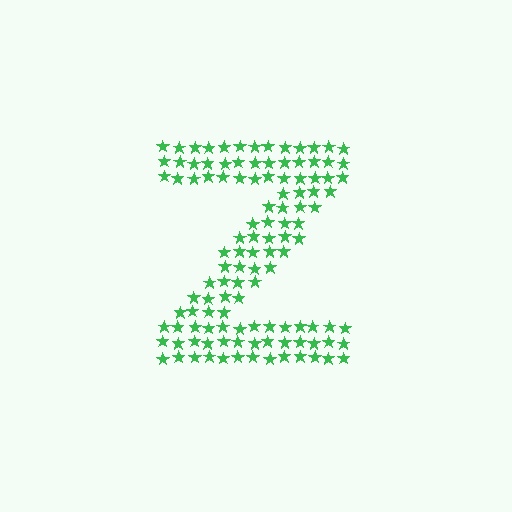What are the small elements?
The small elements are stars.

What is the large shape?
The large shape is the letter Z.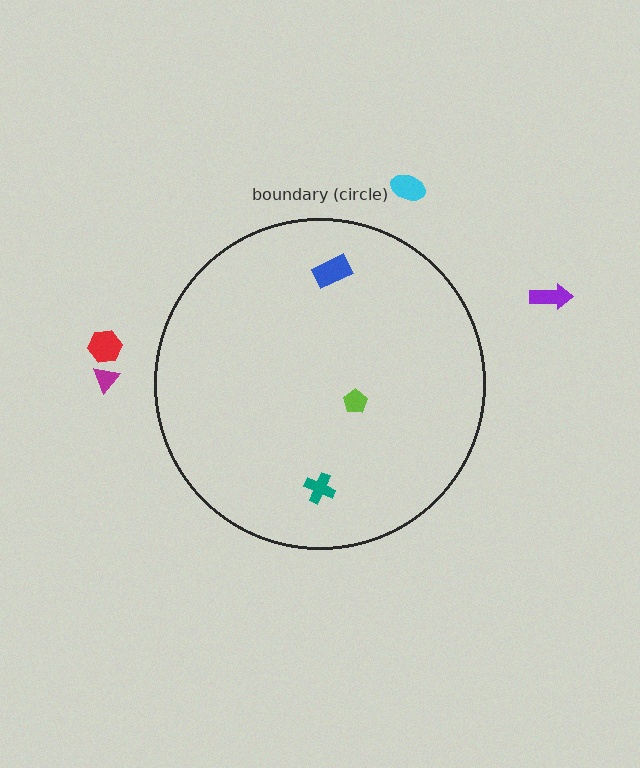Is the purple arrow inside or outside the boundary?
Outside.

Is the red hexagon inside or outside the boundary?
Outside.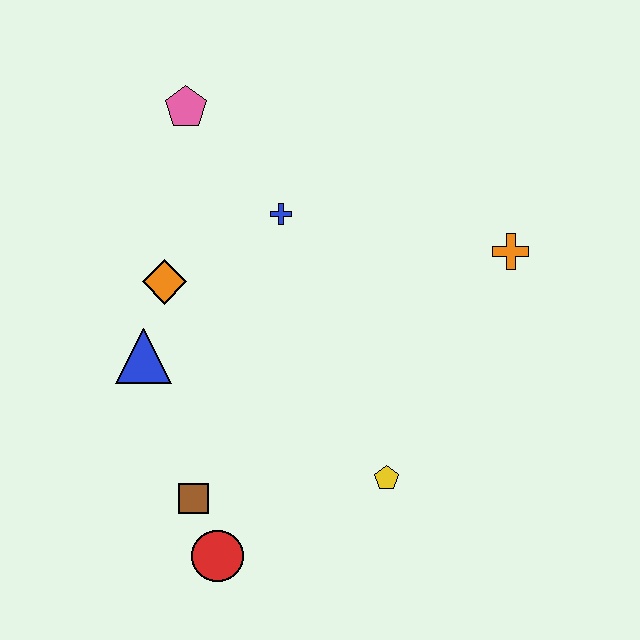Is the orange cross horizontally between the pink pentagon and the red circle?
No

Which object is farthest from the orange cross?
The red circle is farthest from the orange cross.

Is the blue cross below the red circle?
No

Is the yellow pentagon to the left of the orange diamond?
No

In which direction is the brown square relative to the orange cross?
The brown square is to the left of the orange cross.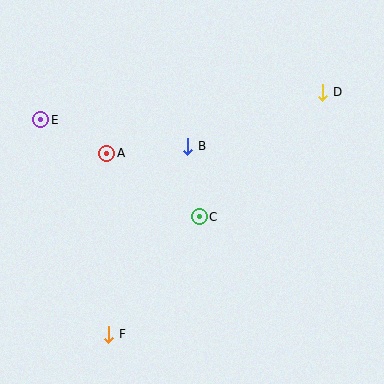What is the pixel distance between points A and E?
The distance between A and E is 74 pixels.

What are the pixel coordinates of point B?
Point B is at (188, 146).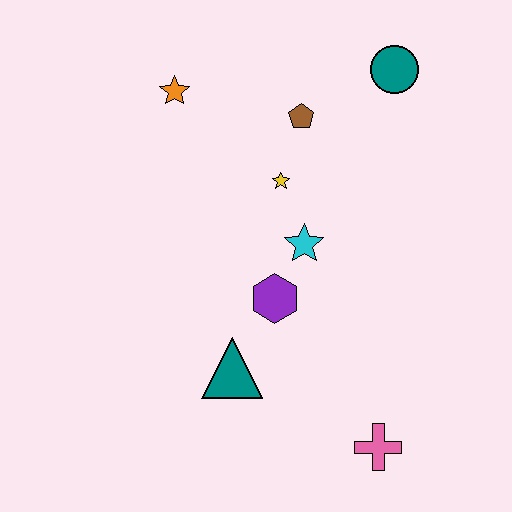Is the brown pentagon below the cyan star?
No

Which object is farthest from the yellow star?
The pink cross is farthest from the yellow star.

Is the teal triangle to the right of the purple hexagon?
No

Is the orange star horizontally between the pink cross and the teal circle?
No